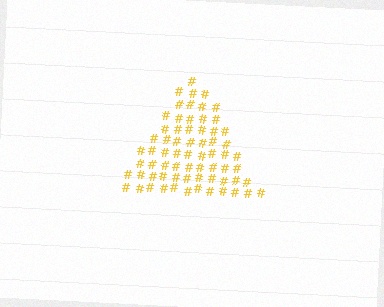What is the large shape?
The large shape is a triangle.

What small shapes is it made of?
It is made of small hash symbols.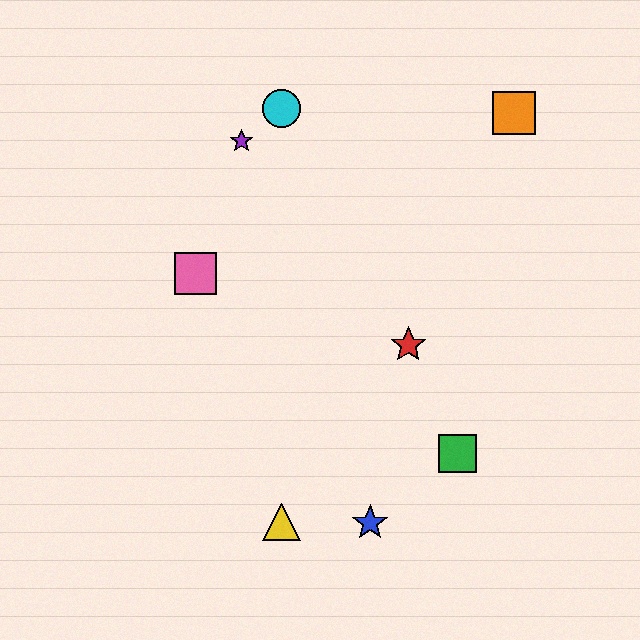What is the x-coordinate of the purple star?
The purple star is at x≈242.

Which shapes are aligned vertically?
The yellow triangle, the cyan circle are aligned vertically.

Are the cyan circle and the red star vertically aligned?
No, the cyan circle is at x≈281 and the red star is at x≈408.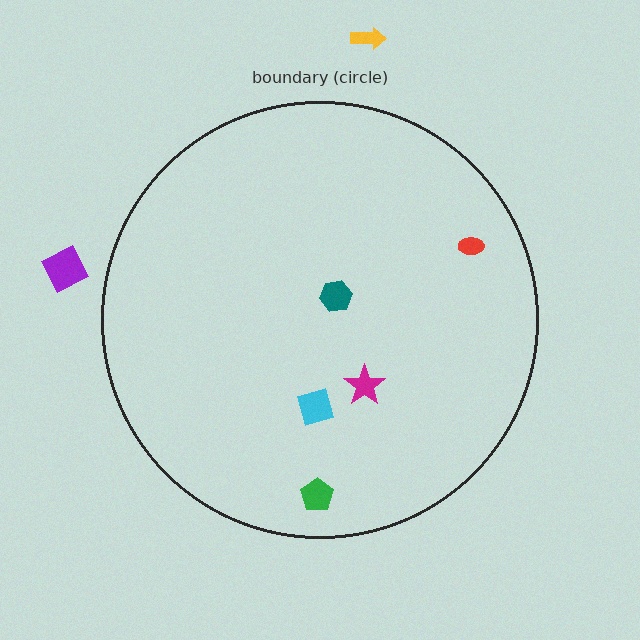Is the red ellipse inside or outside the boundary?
Inside.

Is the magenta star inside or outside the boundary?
Inside.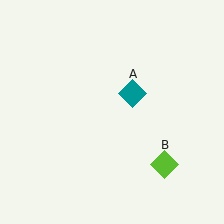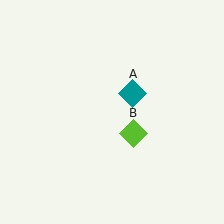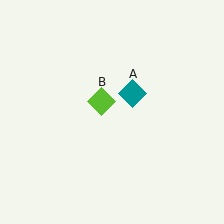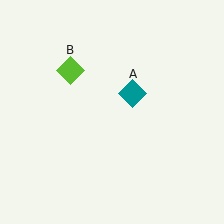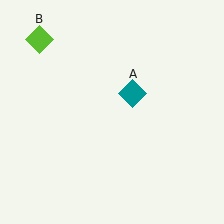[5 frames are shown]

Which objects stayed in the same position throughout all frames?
Teal diamond (object A) remained stationary.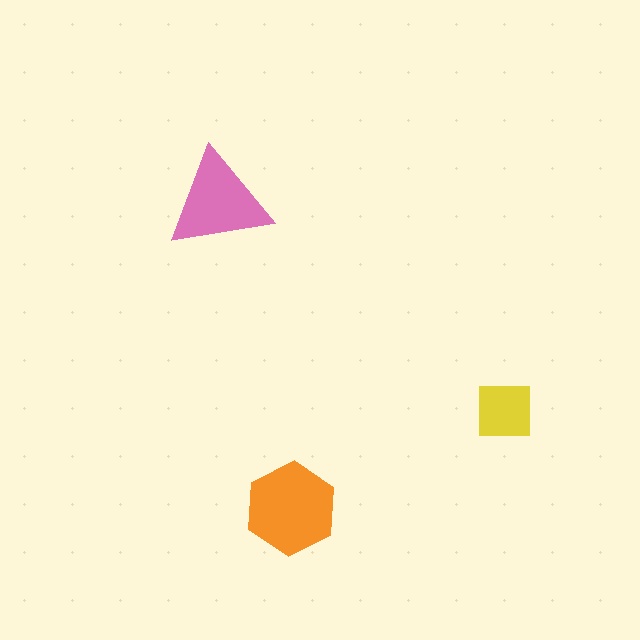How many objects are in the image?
There are 3 objects in the image.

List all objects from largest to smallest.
The orange hexagon, the pink triangle, the yellow square.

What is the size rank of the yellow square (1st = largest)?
3rd.